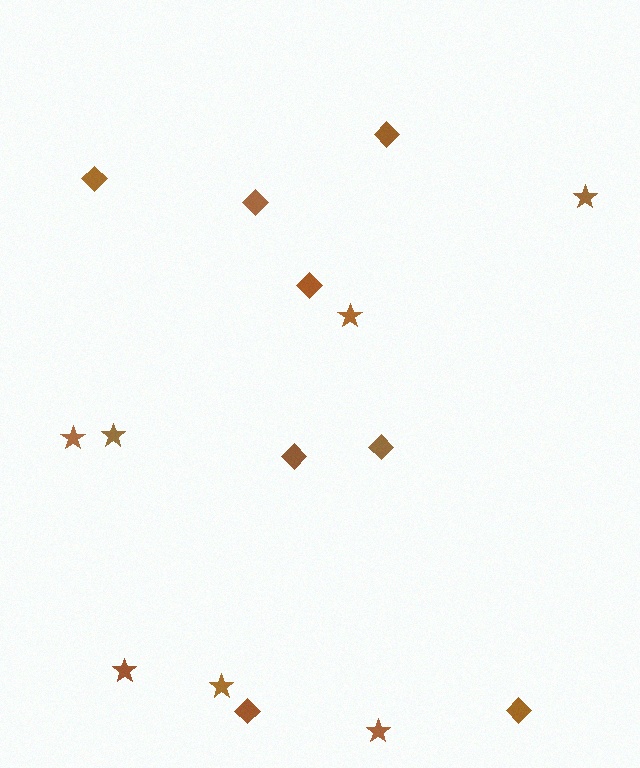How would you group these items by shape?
There are 2 groups: one group of stars (7) and one group of diamonds (8).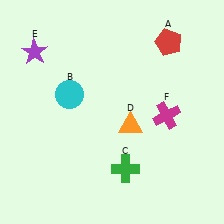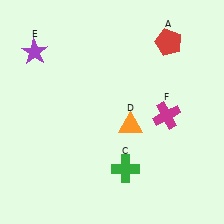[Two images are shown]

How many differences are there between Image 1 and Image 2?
There is 1 difference between the two images.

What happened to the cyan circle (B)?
The cyan circle (B) was removed in Image 2. It was in the top-left area of Image 1.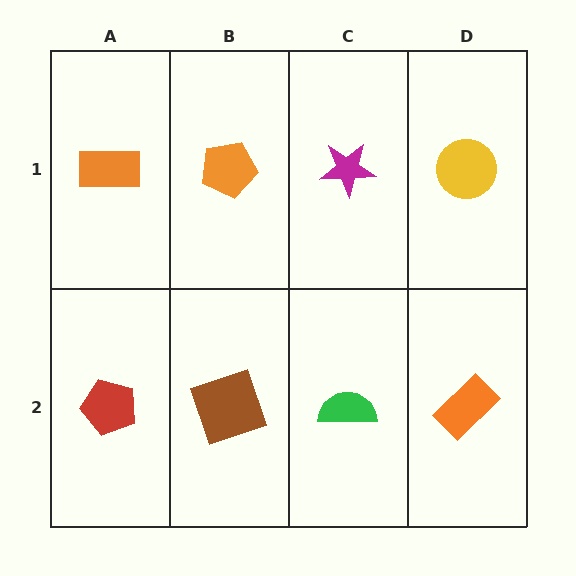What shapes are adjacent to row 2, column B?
An orange pentagon (row 1, column B), a red pentagon (row 2, column A), a green semicircle (row 2, column C).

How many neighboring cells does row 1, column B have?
3.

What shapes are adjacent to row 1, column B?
A brown square (row 2, column B), an orange rectangle (row 1, column A), a magenta star (row 1, column C).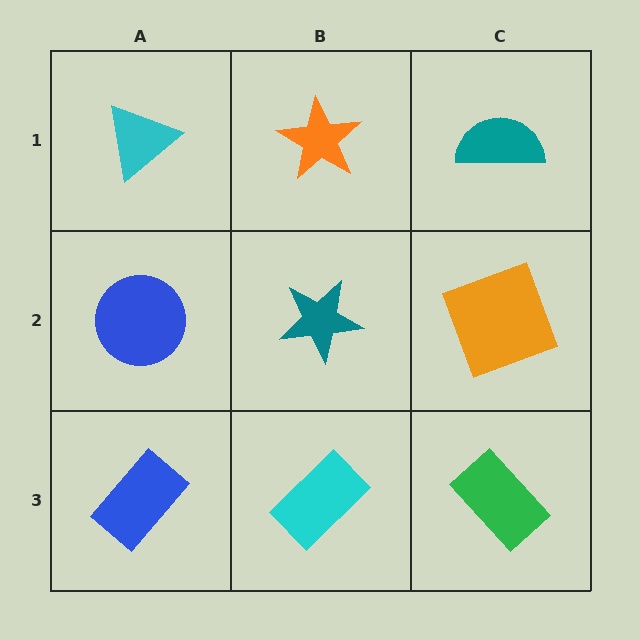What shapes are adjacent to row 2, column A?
A cyan triangle (row 1, column A), a blue rectangle (row 3, column A), a teal star (row 2, column B).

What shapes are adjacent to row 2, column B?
An orange star (row 1, column B), a cyan rectangle (row 3, column B), a blue circle (row 2, column A), an orange square (row 2, column C).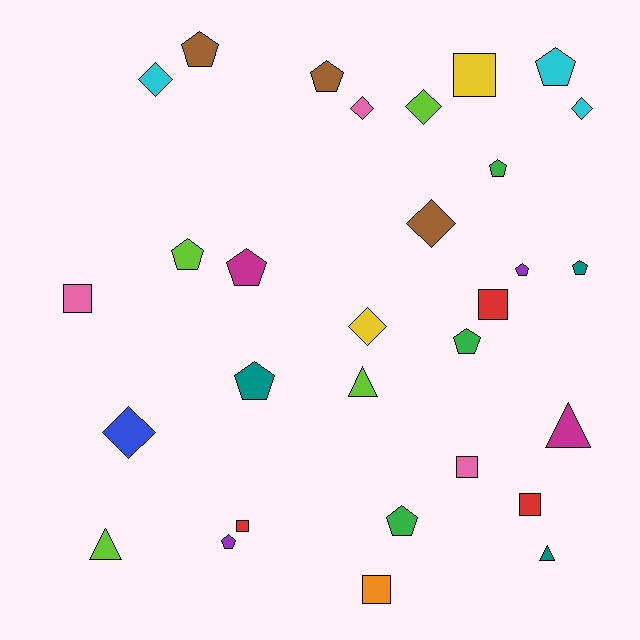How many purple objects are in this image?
There are 2 purple objects.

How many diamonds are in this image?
There are 7 diamonds.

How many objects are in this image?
There are 30 objects.